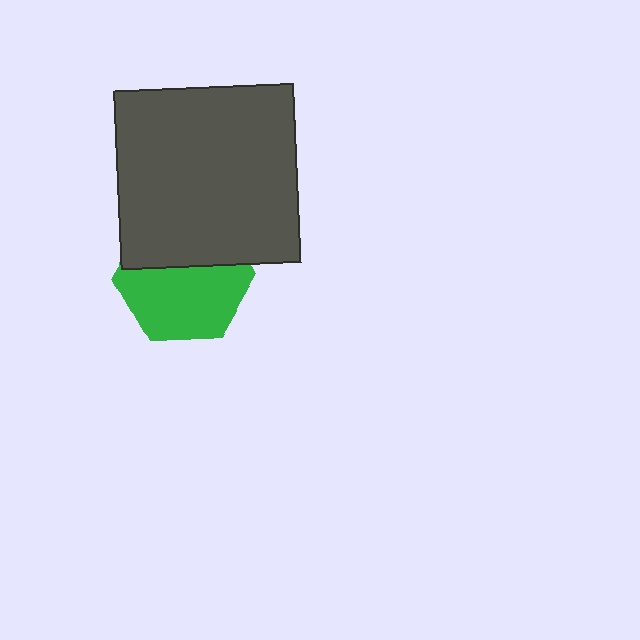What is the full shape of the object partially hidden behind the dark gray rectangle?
The partially hidden object is a green hexagon.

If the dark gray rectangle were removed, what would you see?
You would see the complete green hexagon.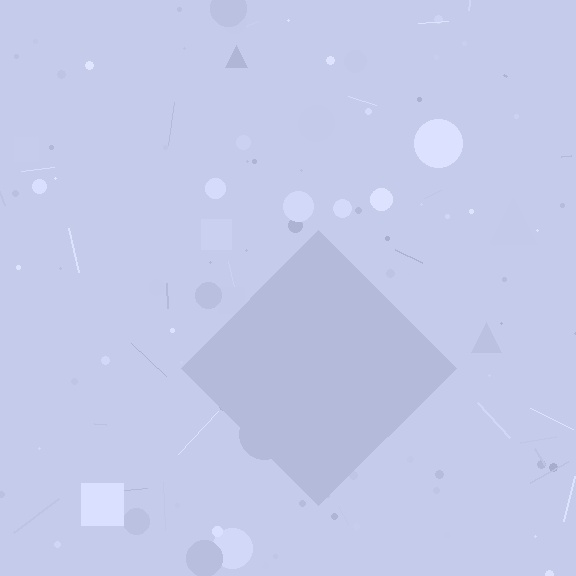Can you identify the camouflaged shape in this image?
The camouflaged shape is a diamond.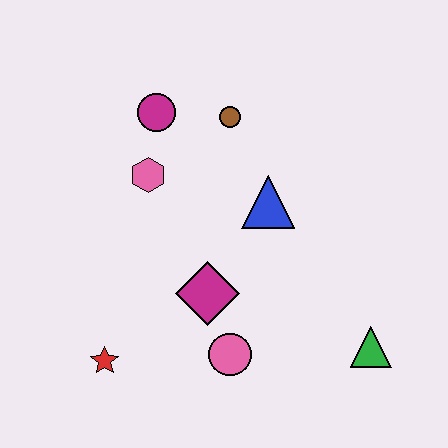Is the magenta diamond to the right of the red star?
Yes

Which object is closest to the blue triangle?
The brown circle is closest to the blue triangle.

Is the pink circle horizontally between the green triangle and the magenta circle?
Yes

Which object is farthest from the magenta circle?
The green triangle is farthest from the magenta circle.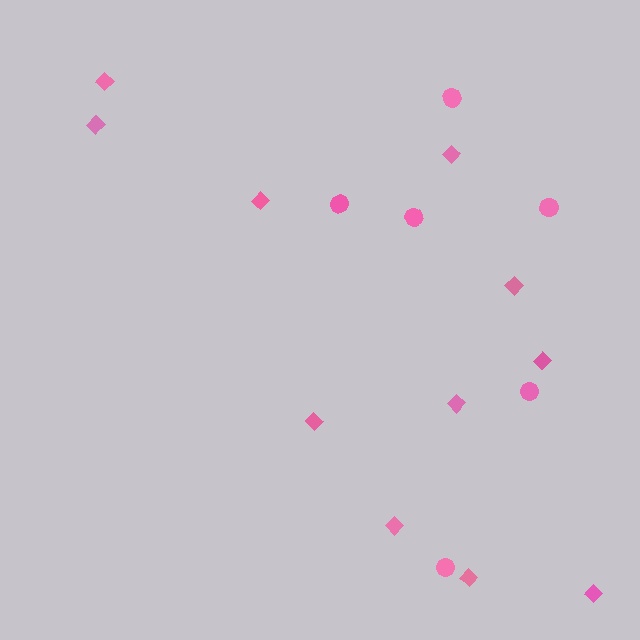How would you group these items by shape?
There are 2 groups: one group of diamonds (11) and one group of circles (6).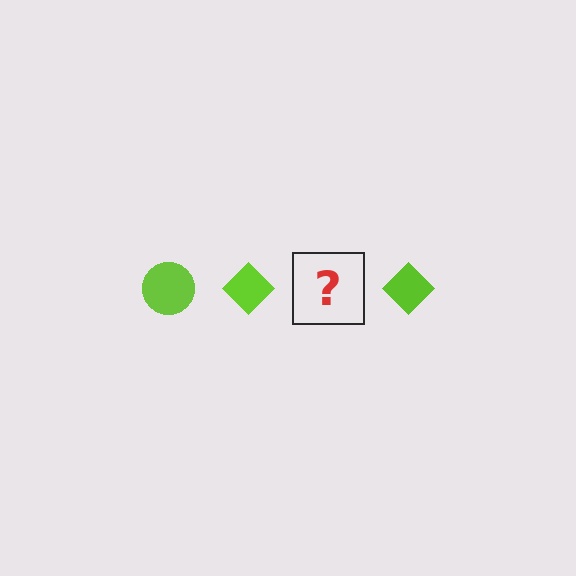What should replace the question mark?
The question mark should be replaced with a lime circle.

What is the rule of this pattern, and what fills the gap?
The rule is that the pattern cycles through circle, diamond shapes in lime. The gap should be filled with a lime circle.